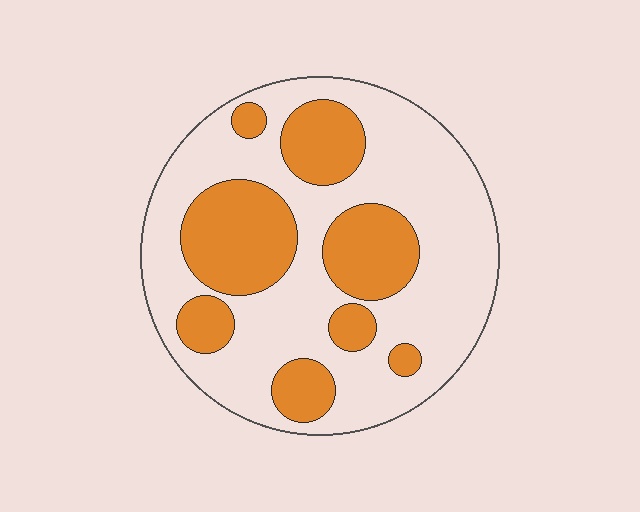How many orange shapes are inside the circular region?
8.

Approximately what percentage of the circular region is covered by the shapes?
Approximately 35%.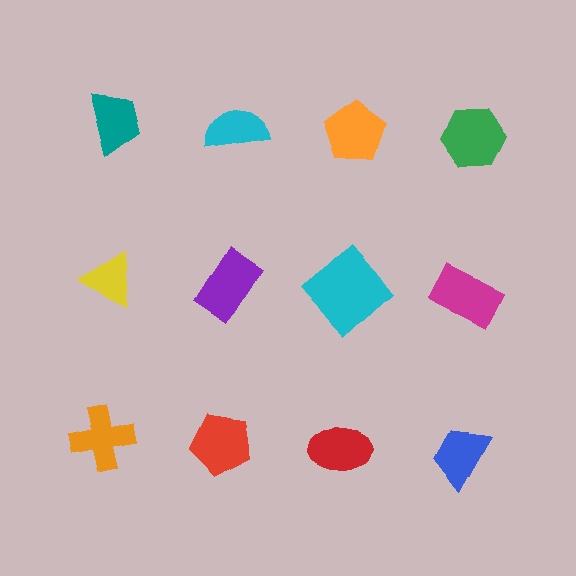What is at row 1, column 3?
An orange pentagon.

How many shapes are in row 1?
4 shapes.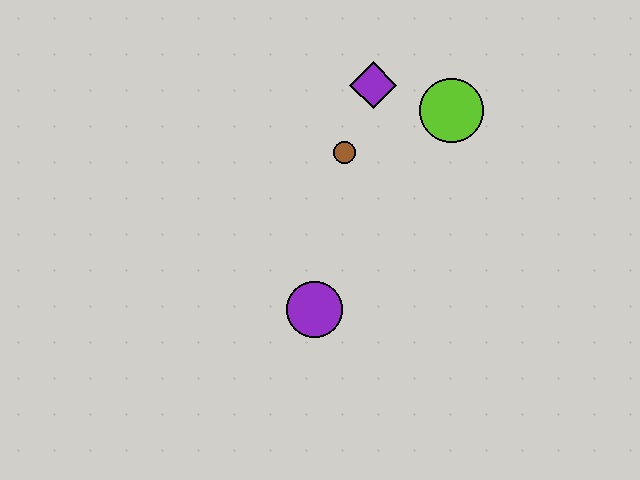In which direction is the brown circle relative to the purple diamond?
The brown circle is below the purple diamond.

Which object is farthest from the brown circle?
The purple circle is farthest from the brown circle.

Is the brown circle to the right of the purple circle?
Yes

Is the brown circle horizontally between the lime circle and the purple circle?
Yes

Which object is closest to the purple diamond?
The brown circle is closest to the purple diamond.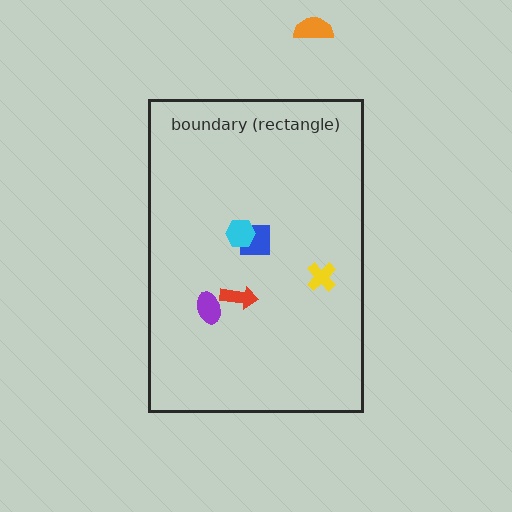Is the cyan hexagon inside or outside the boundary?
Inside.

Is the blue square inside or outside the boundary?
Inside.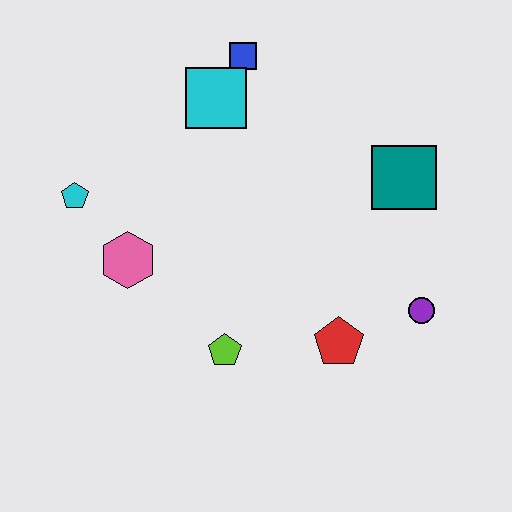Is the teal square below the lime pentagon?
No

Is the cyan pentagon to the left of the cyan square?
Yes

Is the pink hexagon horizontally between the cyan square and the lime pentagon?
No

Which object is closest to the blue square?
The cyan square is closest to the blue square.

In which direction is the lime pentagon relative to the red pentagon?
The lime pentagon is to the left of the red pentagon.